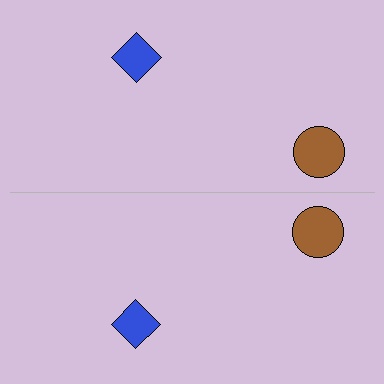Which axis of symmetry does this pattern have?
The pattern has a horizontal axis of symmetry running through the center of the image.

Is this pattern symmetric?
Yes, this pattern has bilateral (reflection) symmetry.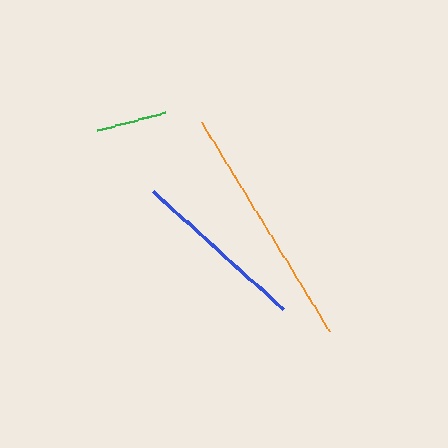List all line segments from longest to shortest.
From longest to shortest: orange, blue, green.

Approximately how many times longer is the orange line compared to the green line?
The orange line is approximately 3.5 times the length of the green line.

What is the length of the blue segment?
The blue segment is approximately 176 pixels long.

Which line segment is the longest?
The orange line is the longest at approximately 245 pixels.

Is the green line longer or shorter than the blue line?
The blue line is longer than the green line.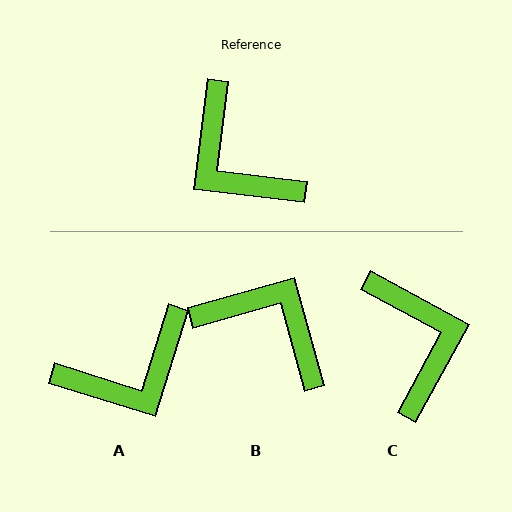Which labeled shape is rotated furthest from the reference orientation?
C, about 158 degrees away.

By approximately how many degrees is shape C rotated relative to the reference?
Approximately 158 degrees counter-clockwise.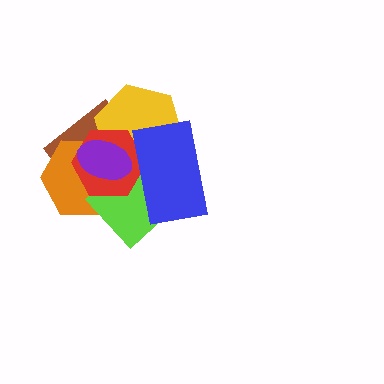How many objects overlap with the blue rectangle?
4 objects overlap with the blue rectangle.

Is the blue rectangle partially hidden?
Yes, it is partially covered by another shape.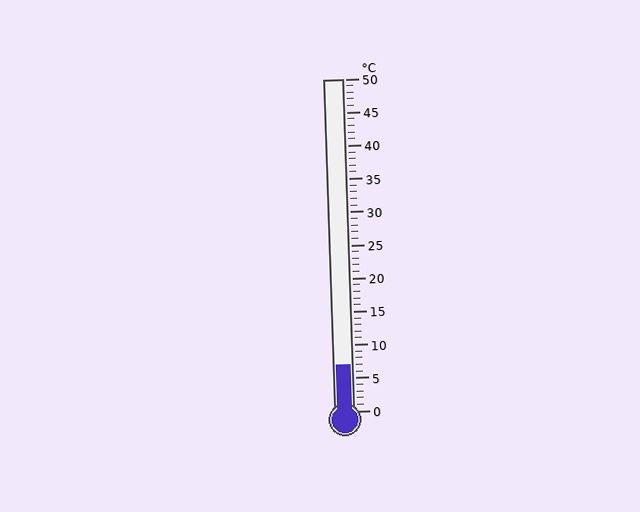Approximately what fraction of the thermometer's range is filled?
The thermometer is filled to approximately 15% of its range.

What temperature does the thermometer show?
The thermometer shows approximately 7°C.